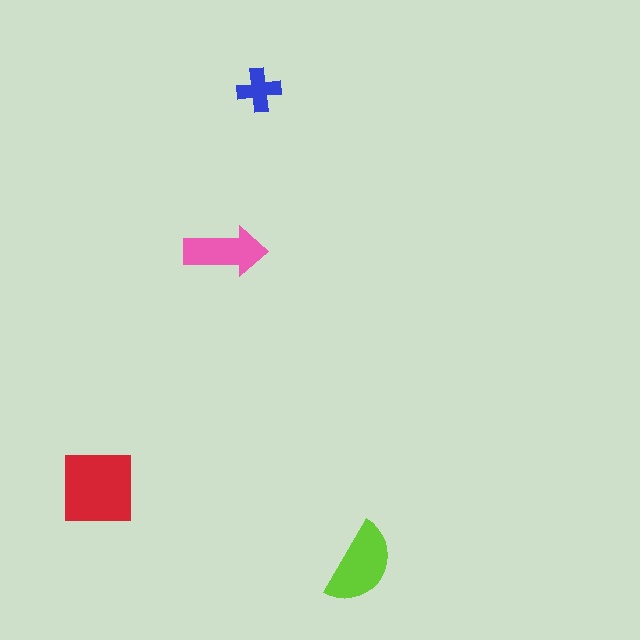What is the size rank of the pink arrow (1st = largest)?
3rd.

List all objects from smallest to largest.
The blue cross, the pink arrow, the lime semicircle, the red square.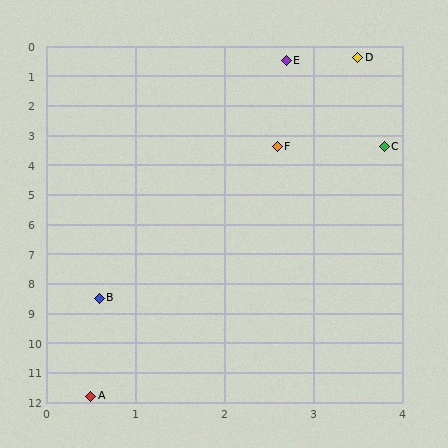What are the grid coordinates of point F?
Point F is at approximately (2.6, 3.4).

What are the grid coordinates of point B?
Point B is at approximately (0.6, 8.5).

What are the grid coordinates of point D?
Point D is at approximately (3.5, 0.4).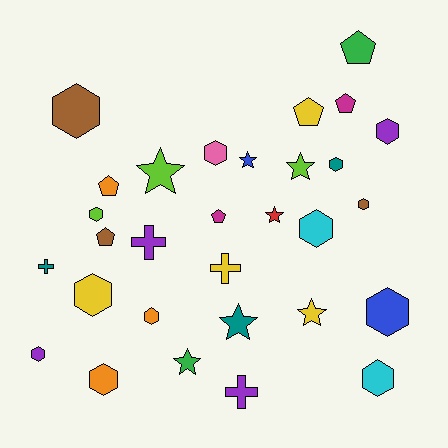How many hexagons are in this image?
There are 13 hexagons.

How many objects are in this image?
There are 30 objects.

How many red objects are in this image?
There is 1 red object.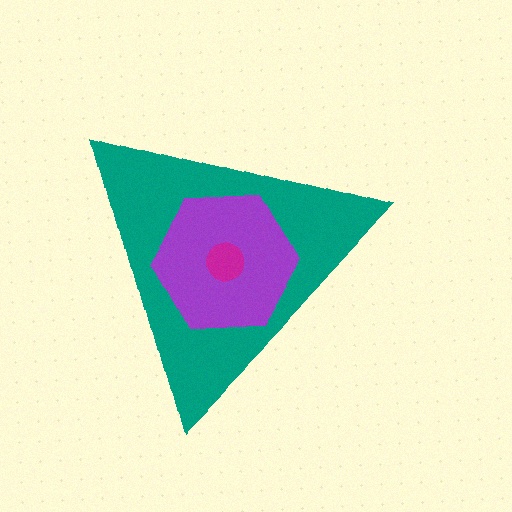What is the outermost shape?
The teal triangle.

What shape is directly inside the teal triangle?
The purple hexagon.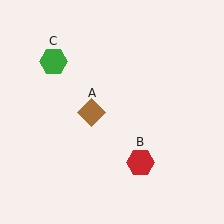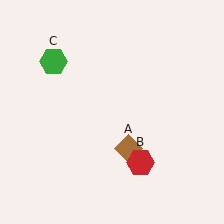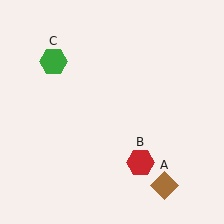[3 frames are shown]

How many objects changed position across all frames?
1 object changed position: brown diamond (object A).